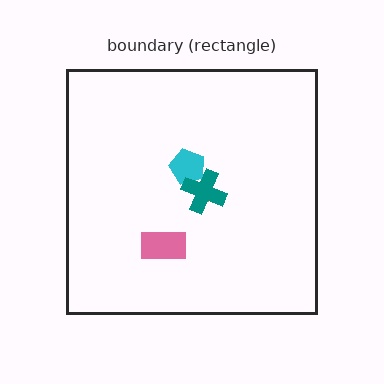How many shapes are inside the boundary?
4 inside, 0 outside.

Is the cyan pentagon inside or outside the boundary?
Inside.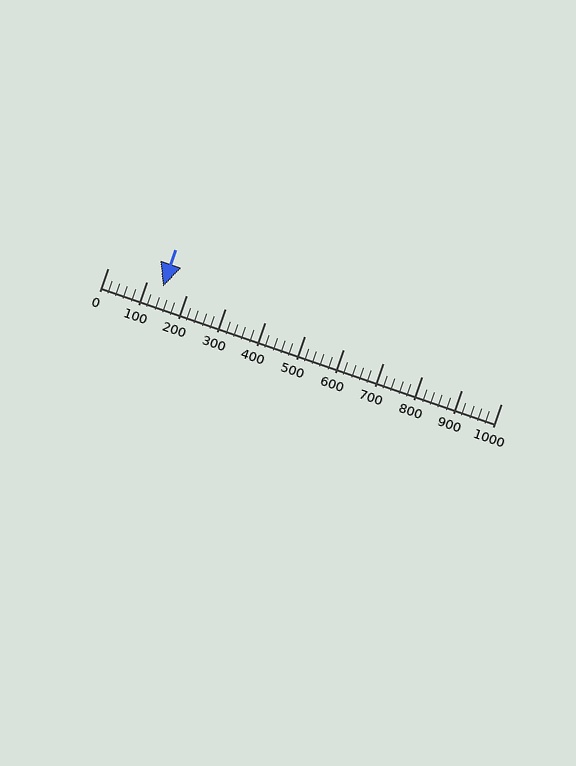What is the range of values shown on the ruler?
The ruler shows values from 0 to 1000.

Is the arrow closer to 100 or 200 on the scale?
The arrow is closer to 100.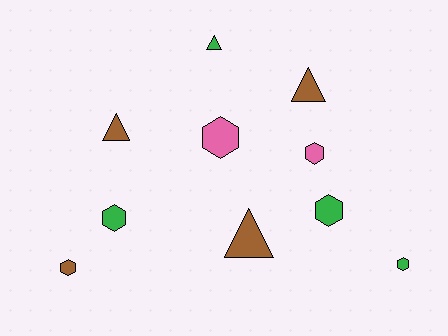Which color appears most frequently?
Green, with 4 objects.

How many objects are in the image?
There are 10 objects.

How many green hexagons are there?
There are 3 green hexagons.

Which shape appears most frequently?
Hexagon, with 6 objects.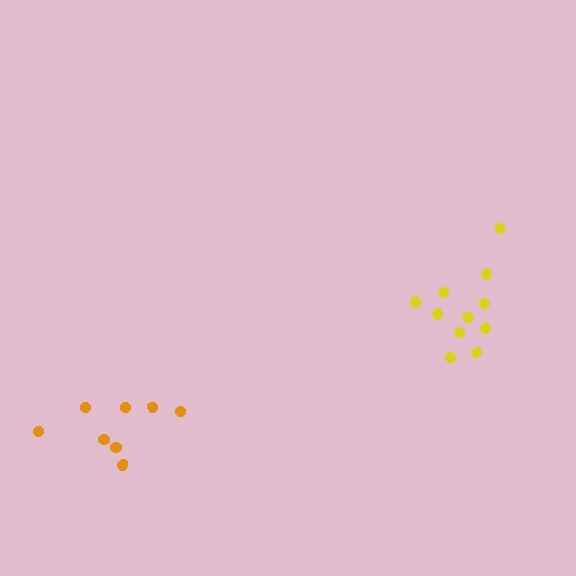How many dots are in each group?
Group 1: 11 dots, Group 2: 8 dots (19 total).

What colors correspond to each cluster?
The clusters are colored: yellow, orange.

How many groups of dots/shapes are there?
There are 2 groups.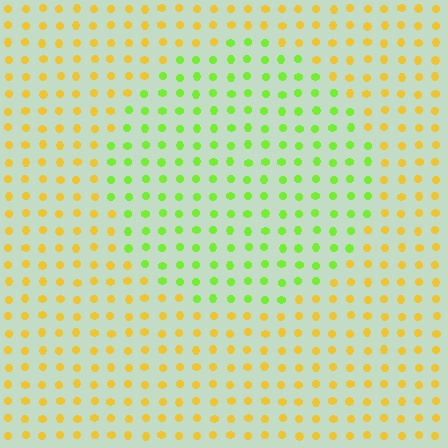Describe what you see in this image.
The image is filled with small yellow elements in a uniform arrangement. A circle-shaped region is visible where the elements are tinted to a slightly different hue, forming a subtle color boundary.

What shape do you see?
I see a circle.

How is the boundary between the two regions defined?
The boundary is defined purely by a slight shift in hue (about 52 degrees). Spacing, size, and orientation are identical on both sides.